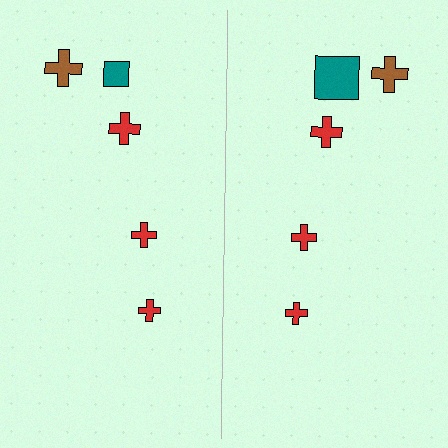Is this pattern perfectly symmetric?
No, the pattern is not perfectly symmetric. The teal square on the right side has a different size than its mirror counterpart.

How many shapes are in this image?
There are 10 shapes in this image.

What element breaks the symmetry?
The teal square on the right side has a different size than its mirror counterpart.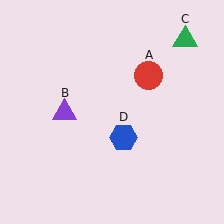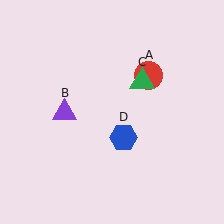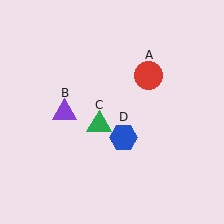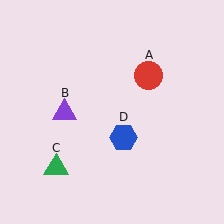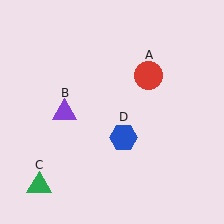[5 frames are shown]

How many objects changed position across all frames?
1 object changed position: green triangle (object C).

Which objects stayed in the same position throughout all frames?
Red circle (object A) and purple triangle (object B) and blue hexagon (object D) remained stationary.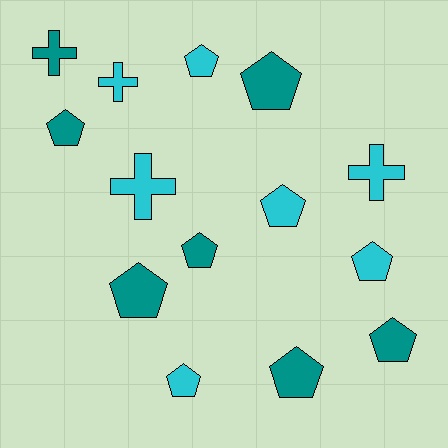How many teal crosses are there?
There is 1 teal cross.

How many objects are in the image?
There are 14 objects.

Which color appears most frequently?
Teal, with 7 objects.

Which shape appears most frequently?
Pentagon, with 10 objects.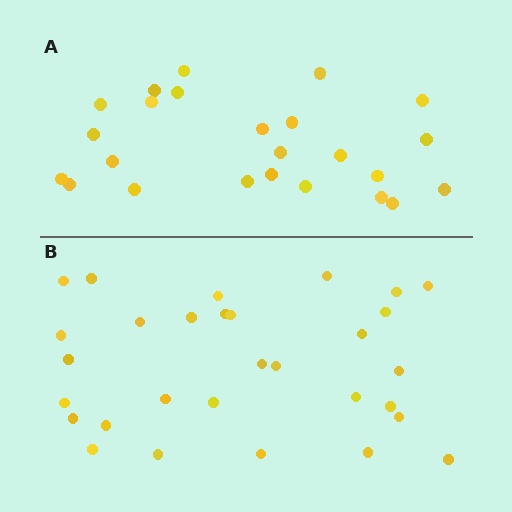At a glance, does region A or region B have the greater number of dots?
Region B (the bottom region) has more dots.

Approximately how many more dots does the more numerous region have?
Region B has about 6 more dots than region A.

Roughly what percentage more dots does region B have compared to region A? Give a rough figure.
About 25% more.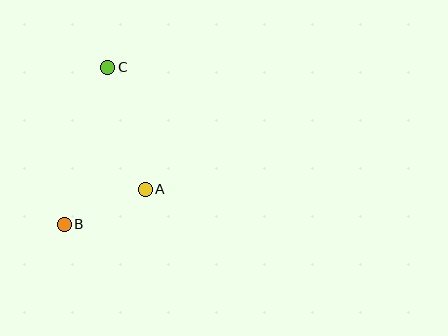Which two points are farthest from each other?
Points B and C are farthest from each other.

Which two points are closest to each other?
Points A and B are closest to each other.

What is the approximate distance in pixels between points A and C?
The distance between A and C is approximately 128 pixels.